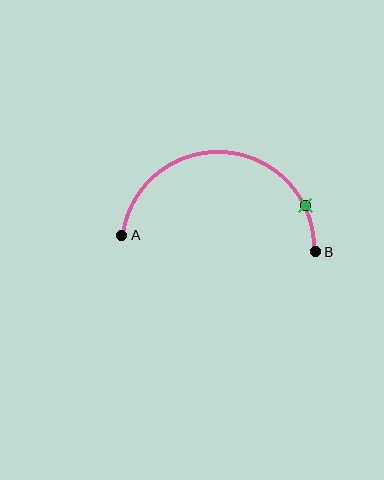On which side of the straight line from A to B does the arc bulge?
The arc bulges above the straight line connecting A and B.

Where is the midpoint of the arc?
The arc midpoint is the point on the curve farthest from the straight line joining A and B. It sits above that line.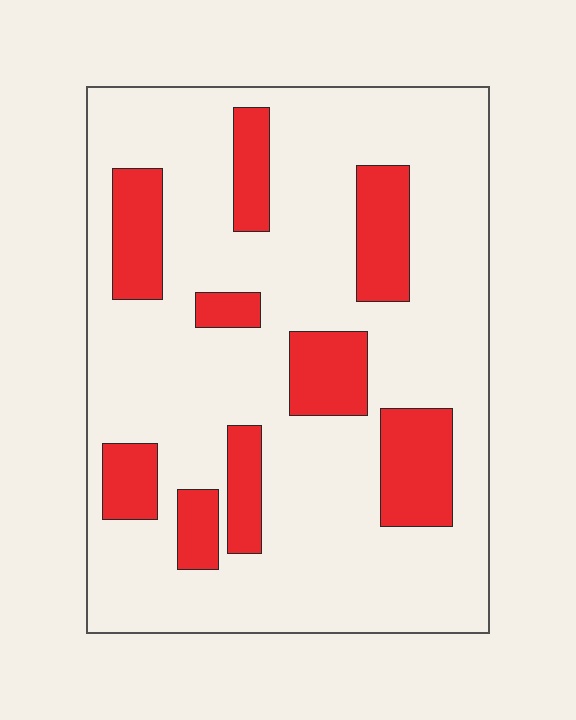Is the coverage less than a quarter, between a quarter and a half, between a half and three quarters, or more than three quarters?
Less than a quarter.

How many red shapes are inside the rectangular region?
9.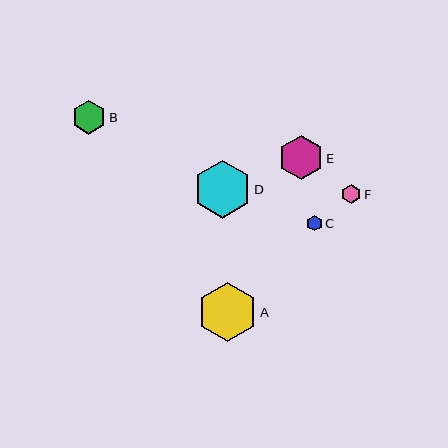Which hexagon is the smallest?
Hexagon C is the smallest with a size of approximately 16 pixels.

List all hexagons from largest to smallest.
From largest to smallest: A, D, E, B, F, C.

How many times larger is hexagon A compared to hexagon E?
Hexagon A is approximately 1.4 times the size of hexagon E.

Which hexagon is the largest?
Hexagon A is the largest with a size of approximately 60 pixels.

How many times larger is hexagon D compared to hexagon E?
Hexagon D is approximately 1.3 times the size of hexagon E.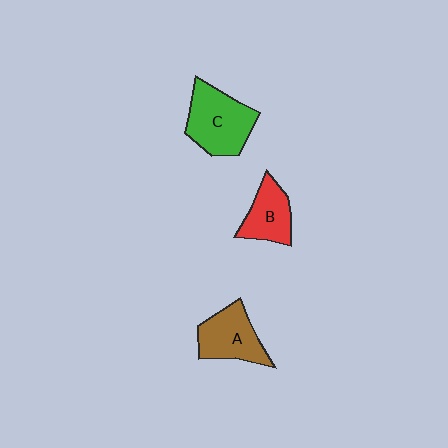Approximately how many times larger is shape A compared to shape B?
Approximately 1.2 times.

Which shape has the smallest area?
Shape B (red).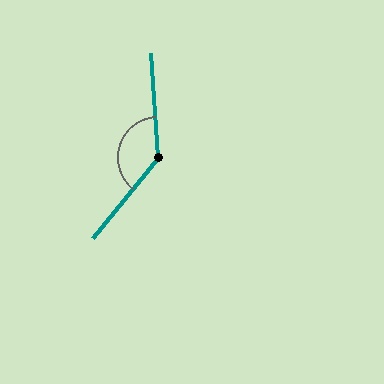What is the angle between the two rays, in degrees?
Approximately 137 degrees.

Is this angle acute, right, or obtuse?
It is obtuse.